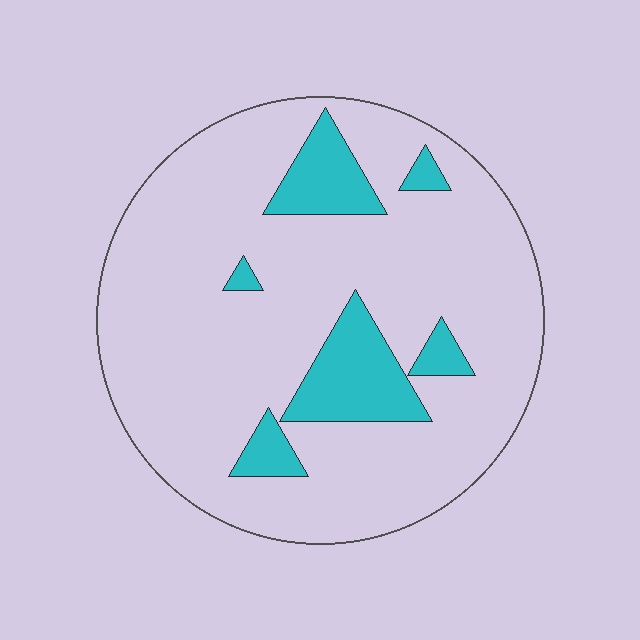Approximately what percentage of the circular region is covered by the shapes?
Approximately 15%.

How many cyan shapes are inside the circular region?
6.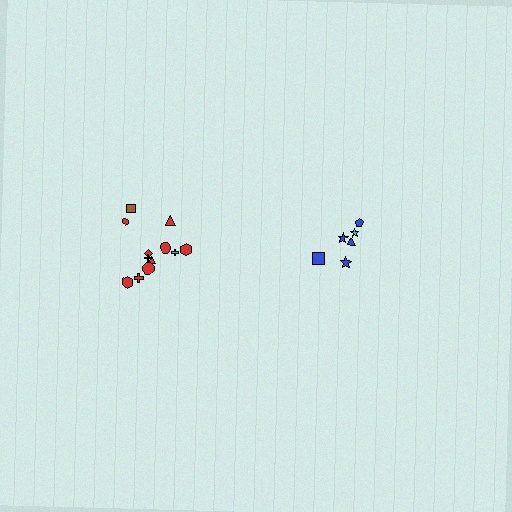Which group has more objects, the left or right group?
The left group.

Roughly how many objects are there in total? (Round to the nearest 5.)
Roughly 20 objects in total.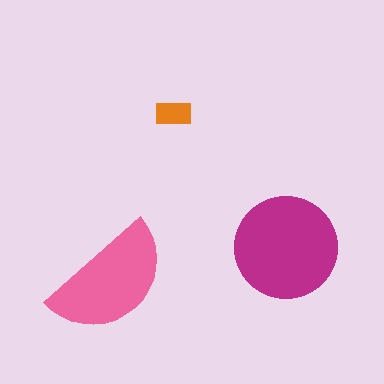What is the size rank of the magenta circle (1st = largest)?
1st.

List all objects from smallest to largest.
The orange rectangle, the pink semicircle, the magenta circle.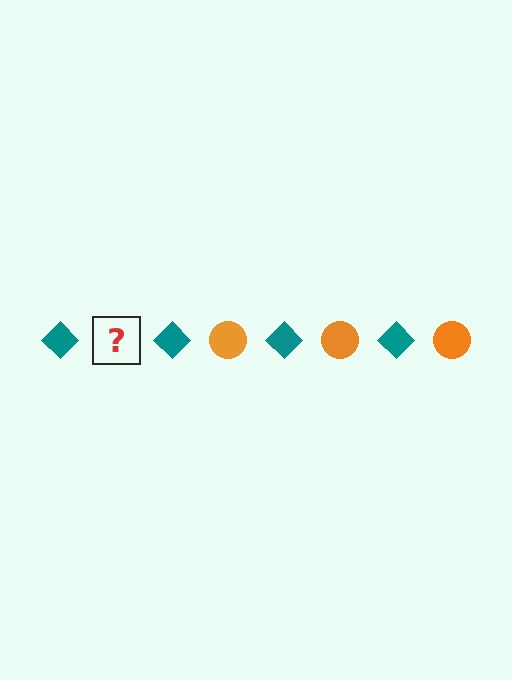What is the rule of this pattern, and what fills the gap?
The rule is that the pattern alternates between teal diamond and orange circle. The gap should be filled with an orange circle.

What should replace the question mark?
The question mark should be replaced with an orange circle.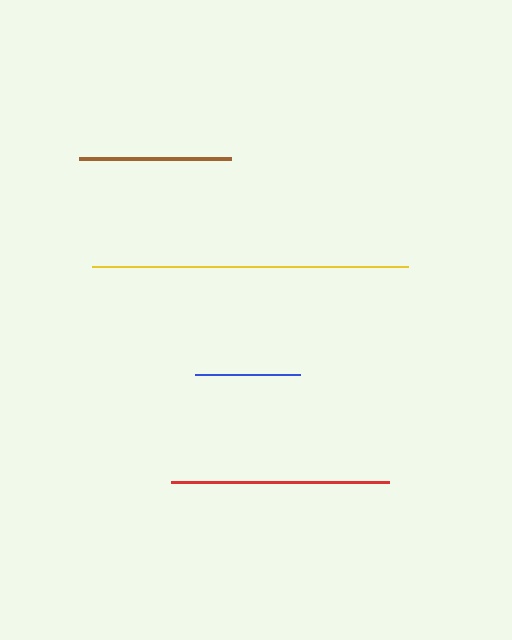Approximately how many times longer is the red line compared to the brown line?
The red line is approximately 1.4 times the length of the brown line.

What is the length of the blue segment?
The blue segment is approximately 105 pixels long.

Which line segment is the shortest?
The blue line is the shortest at approximately 105 pixels.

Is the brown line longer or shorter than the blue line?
The brown line is longer than the blue line.